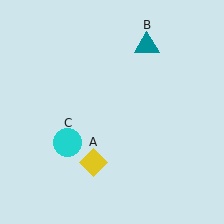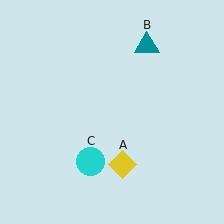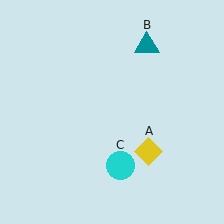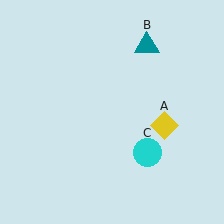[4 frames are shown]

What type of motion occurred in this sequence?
The yellow diamond (object A), cyan circle (object C) rotated counterclockwise around the center of the scene.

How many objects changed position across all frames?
2 objects changed position: yellow diamond (object A), cyan circle (object C).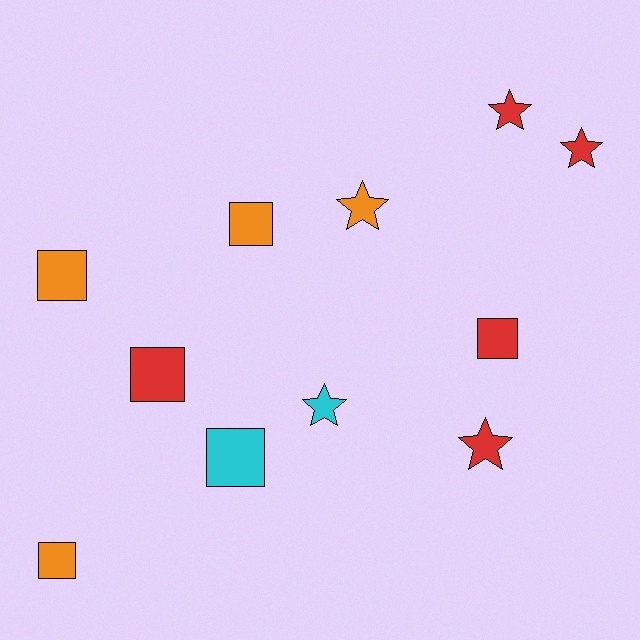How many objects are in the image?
There are 11 objects.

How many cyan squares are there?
There is 1 cyan square.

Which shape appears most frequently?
Square, with 6 objects.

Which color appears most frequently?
Red, with 5 objects.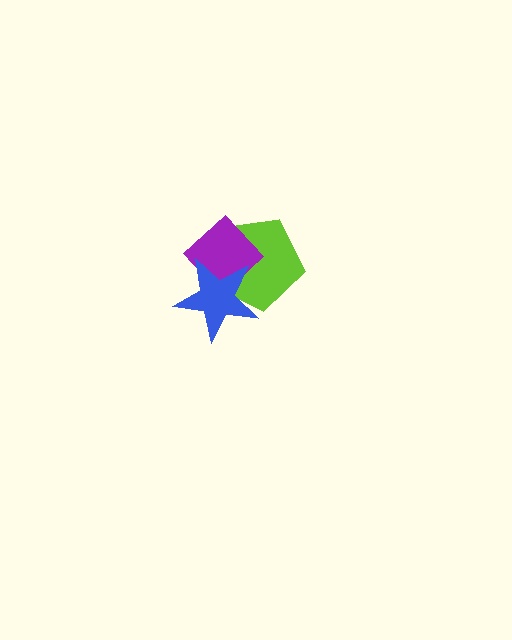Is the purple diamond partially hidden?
Yes, it is partially covered by another shape.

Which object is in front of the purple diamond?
The blue star is in front of the purple diamond.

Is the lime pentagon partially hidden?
Yes, it is partially covered by another shape.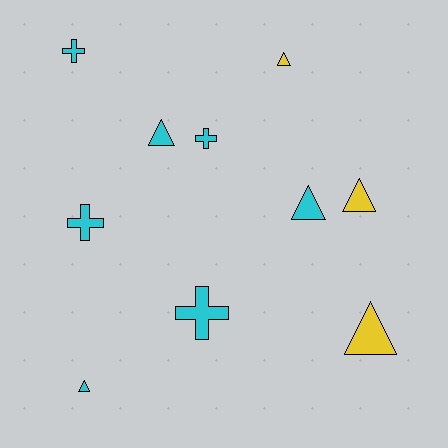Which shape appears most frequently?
Triangle, with 6 objects.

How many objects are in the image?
There are 10 objects.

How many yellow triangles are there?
There are 3 yellow triangles.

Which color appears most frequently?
Cyan, with 7 objects.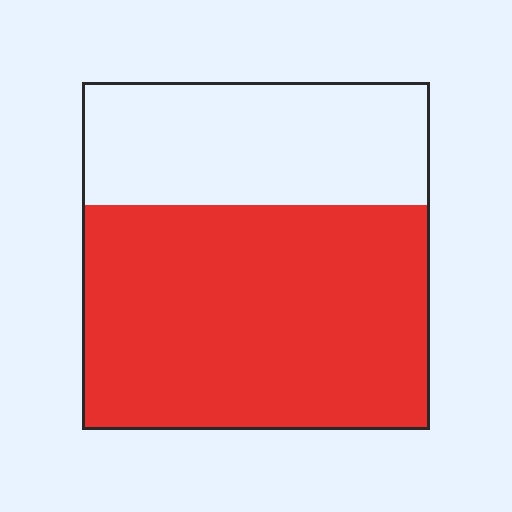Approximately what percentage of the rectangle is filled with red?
Approximately 65%.